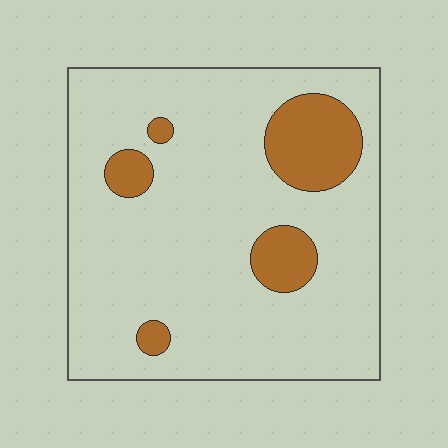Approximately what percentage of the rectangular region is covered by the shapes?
Approximately 15%.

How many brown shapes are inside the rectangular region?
5.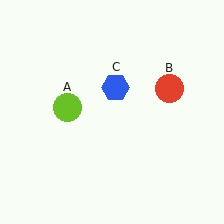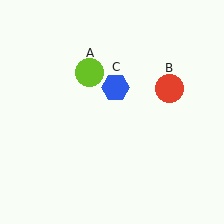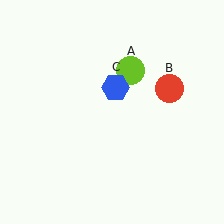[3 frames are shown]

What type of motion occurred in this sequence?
The lime circle (object A) rotated clockwise around the center of the scene.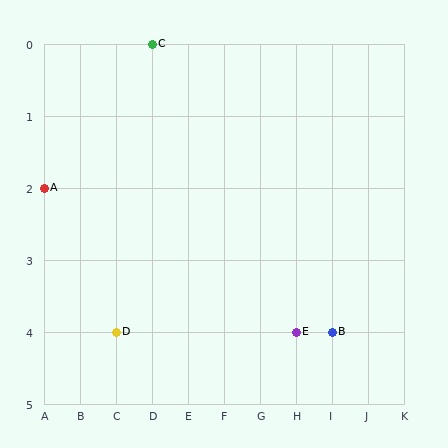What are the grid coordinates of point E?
Point E is at grid coordinates (H, 4).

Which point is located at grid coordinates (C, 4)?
Point D is at (C, 4).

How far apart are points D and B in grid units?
Points D and B are 6 columns apart.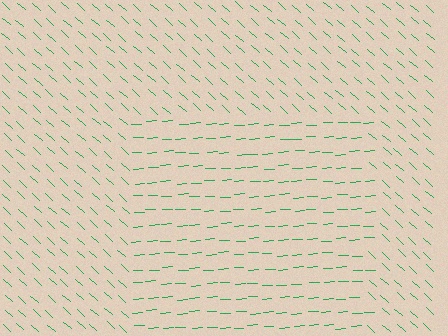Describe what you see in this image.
The image is filled with small green line segments. A rectangle region in the image has lines oriented differently from the surrounding lines, creating a visible texture boundary.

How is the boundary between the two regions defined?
The boundary is defined purely by a change in line orientation (approximately 45 degrees difference). All lines are the same color and thickness.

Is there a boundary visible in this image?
Yes, there is a texture boundary formed by a change in line orientation.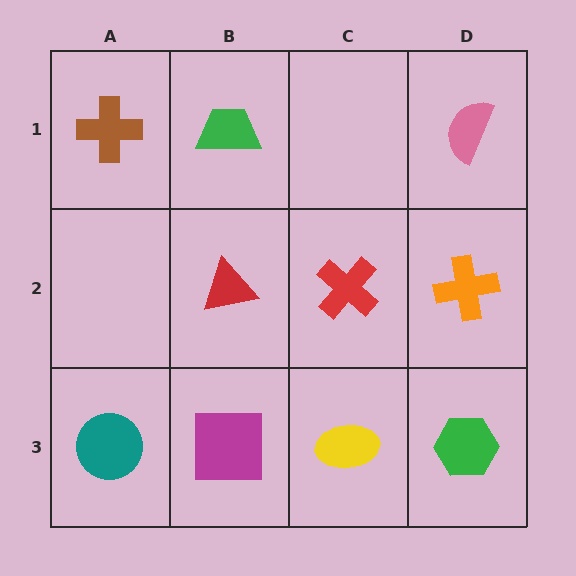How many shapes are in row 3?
4 shapes.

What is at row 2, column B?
A red triangle.